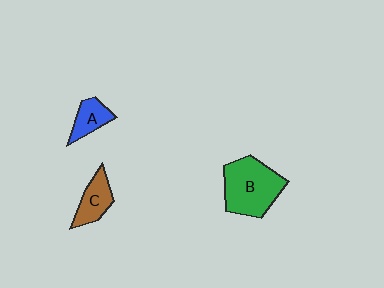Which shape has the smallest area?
Shape A (blue).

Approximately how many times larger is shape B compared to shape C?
Approximately 2.1 times.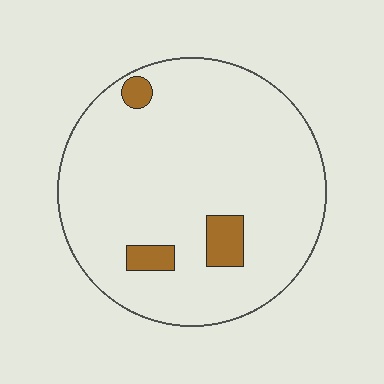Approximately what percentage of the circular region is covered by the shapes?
Approximately 5%.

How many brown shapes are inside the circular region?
3.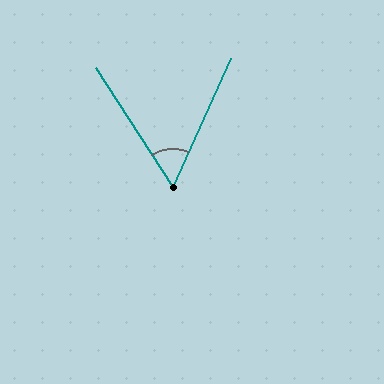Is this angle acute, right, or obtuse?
It is acute.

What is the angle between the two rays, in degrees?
Approximately 57 degrees.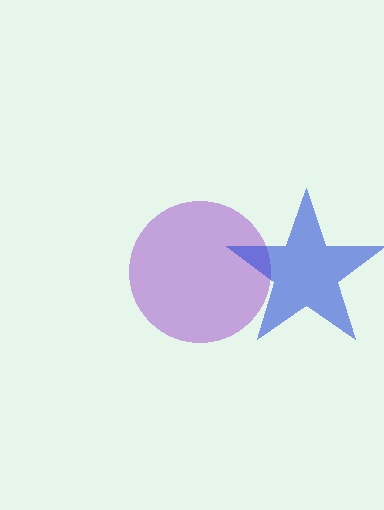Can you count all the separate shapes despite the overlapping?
Yes, there are 2 separate shapes.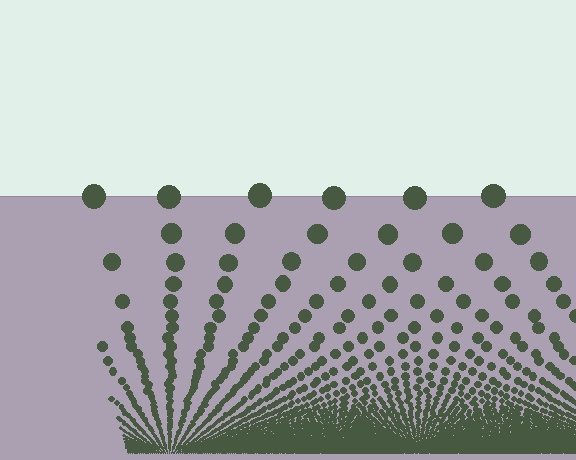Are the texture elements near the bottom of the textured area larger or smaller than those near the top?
Smaller. The gradient is inverted — elements near the bottom are smaller and denser.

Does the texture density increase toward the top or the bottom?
Density increases toward the bottom.